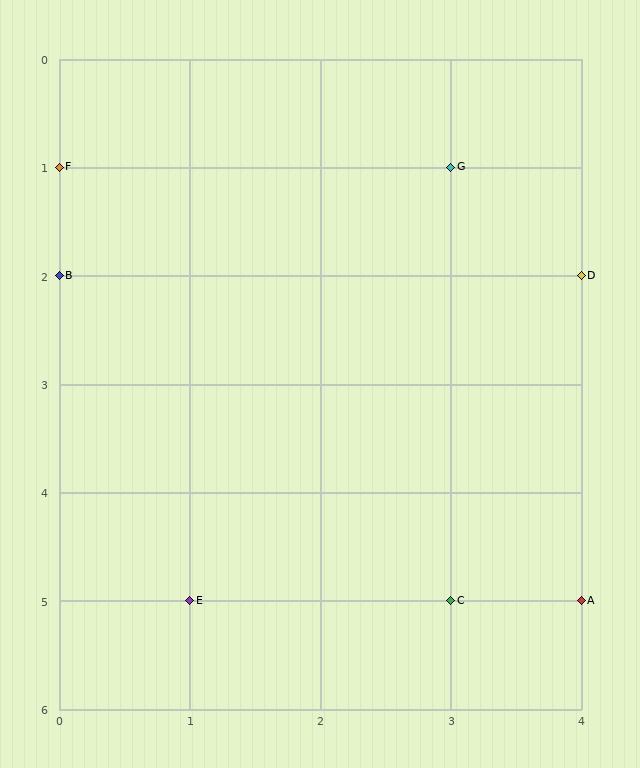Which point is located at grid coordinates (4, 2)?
Point D is at (4, 2).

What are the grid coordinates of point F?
Point F is at grid coordinates (0, 1).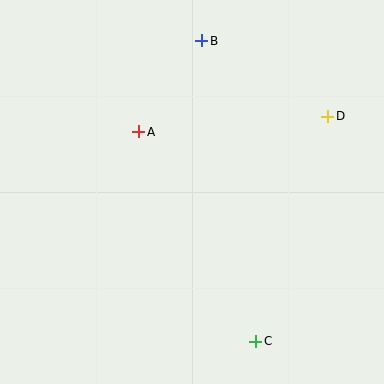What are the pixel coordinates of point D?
Point D is at (328, 116).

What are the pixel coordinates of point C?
Point C is at (256, 341).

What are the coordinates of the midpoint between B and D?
The midpoint between B and D is at (265, 79).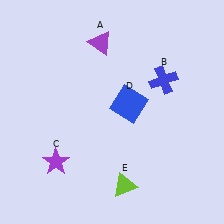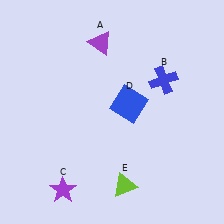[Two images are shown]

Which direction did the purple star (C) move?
The purple star (C) moved down.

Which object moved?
The purple star (C) moved down.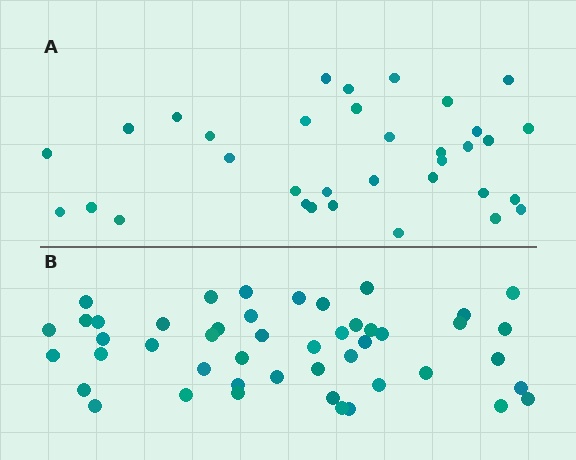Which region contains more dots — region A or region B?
Region B (the bottom region) has more dots.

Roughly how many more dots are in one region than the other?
Region B has approximately 15 more dots than region A.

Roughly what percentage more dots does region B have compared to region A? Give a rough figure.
About 40% more.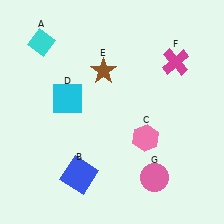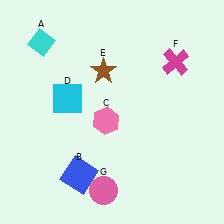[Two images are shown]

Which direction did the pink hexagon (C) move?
The pink hexagon (C) moved left.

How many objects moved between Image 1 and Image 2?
2 objects moved between the two images.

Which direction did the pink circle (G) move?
The pink circle (G) moved left.